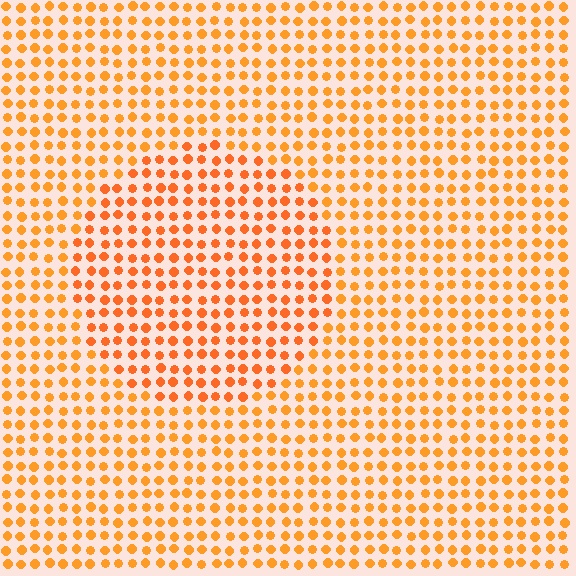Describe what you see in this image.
The image is filled with small orange elements in a uniform arrangement. A circle-shaped region is visible where the elements are tinted to a slightly different hue, forming a subtle color boundary.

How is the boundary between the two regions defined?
The boundary is defined purely by a slight shift in hue (about 14 degrees). Spacing, size, and orientation are identical on both sides.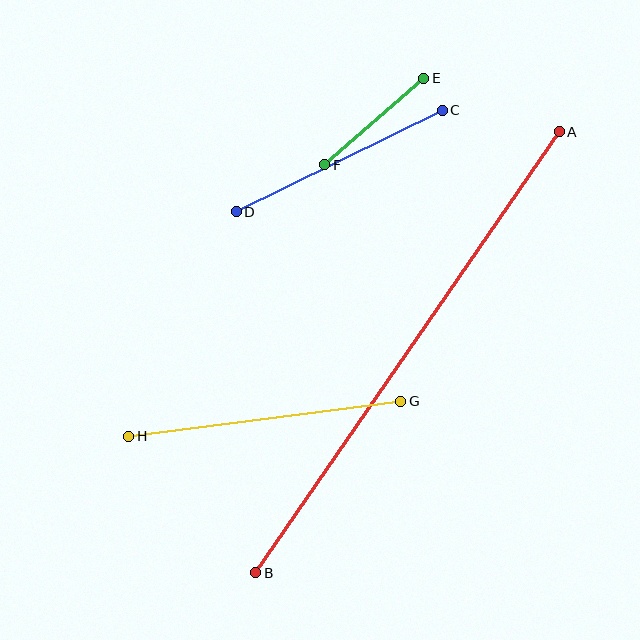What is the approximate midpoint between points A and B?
The midpoint is at approximately (408, 352) pixels.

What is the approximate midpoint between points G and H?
The midpoint is at approximately (265, 419) pixels.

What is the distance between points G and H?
The distance is approximately 274 pixels.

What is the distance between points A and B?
The distance is approximately 535 pixels.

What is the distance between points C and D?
The distance is approximately 230 pixels.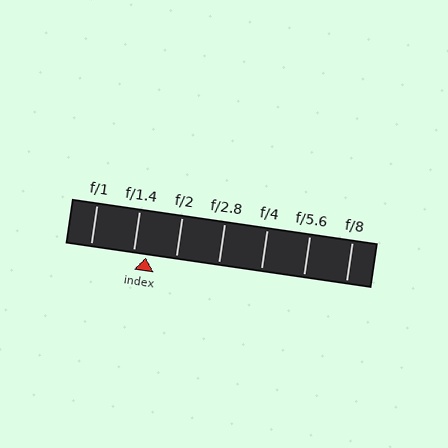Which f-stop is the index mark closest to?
The index mark is closest to f/1.4.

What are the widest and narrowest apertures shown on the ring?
The widest aperture shown is f/1 and the narrowest is f/8.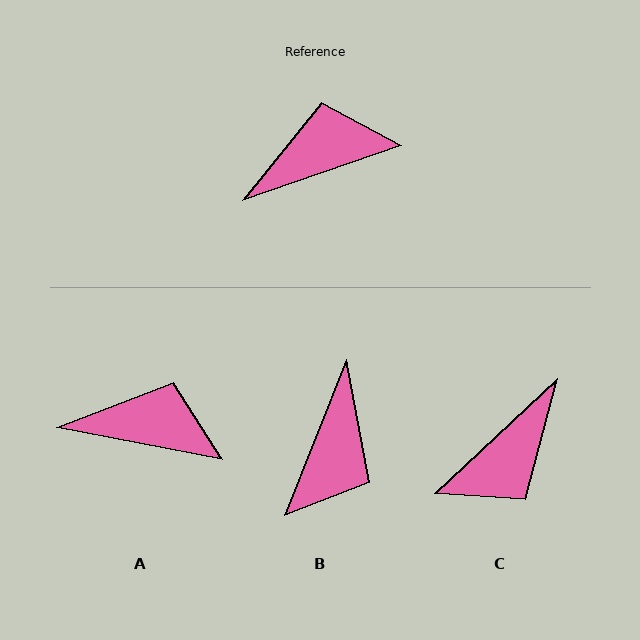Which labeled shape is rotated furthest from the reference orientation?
C, about 156 degrees away.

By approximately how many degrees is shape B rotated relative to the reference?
Approximately 130 degrees clockwise.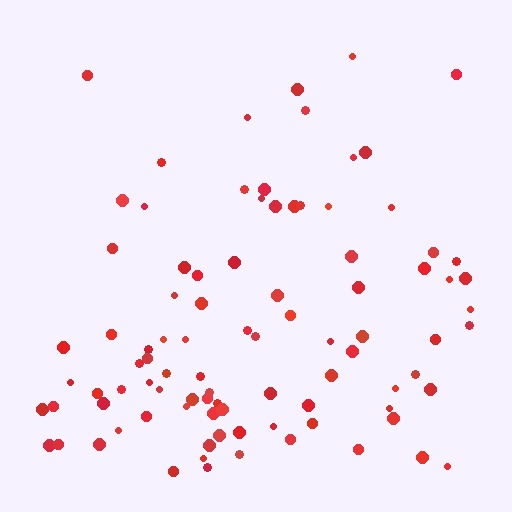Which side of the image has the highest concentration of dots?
The bottom.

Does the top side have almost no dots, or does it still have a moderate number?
Still a moderate number, just noticeably fewer than the bottom.